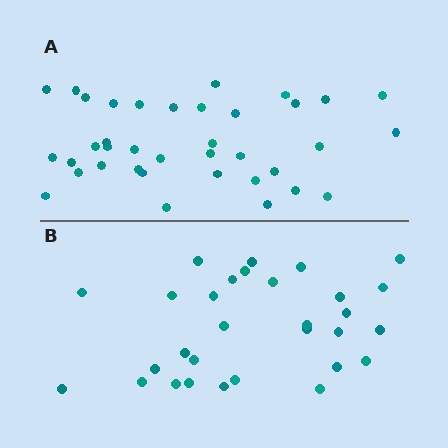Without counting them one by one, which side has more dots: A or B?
Region A (the top region) has more dots.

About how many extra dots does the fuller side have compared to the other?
Region A has roughly 8 or so more dots than region B.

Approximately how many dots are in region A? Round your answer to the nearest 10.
About 40 dots. (The exact count is 37, which rounds to 40.)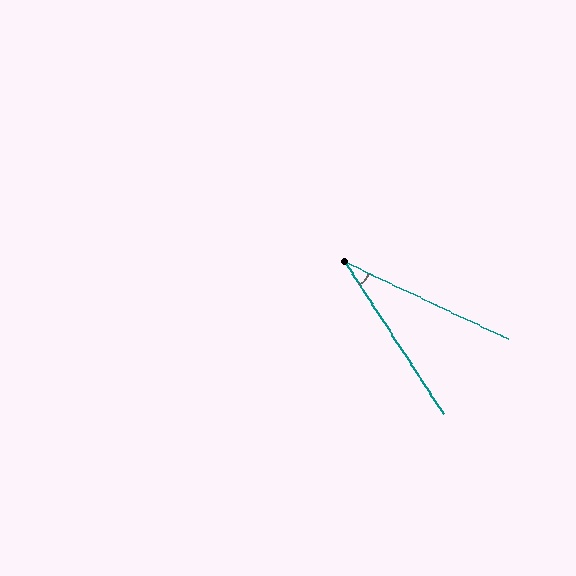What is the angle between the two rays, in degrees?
Approximately 32 degrees.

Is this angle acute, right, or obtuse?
It is acute.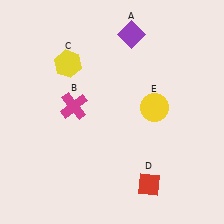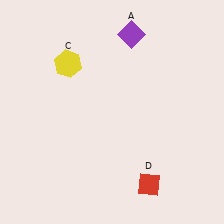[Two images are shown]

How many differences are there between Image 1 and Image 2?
There are 2 differences between the two images.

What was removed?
The yellow circle (E), the magenta cross (B) were removed in Image 2.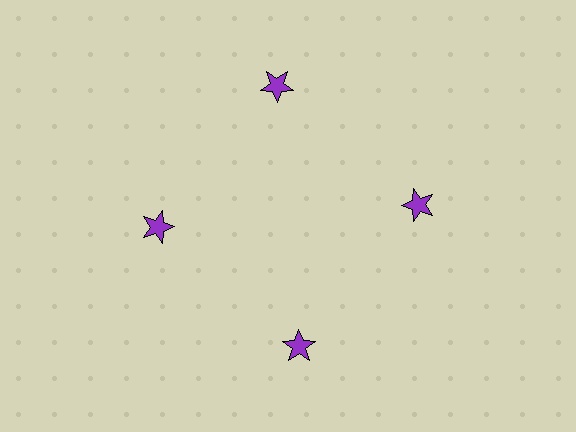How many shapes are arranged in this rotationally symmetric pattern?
There are 4 shapes, arranged in 4 groups of 1.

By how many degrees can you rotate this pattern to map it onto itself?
The pattern maps onto itself every 90 degrees of rotation.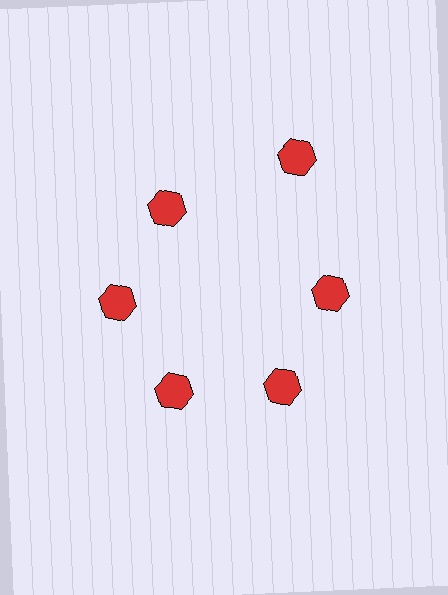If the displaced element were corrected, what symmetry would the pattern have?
It would have 6-fold rotational symmetry — the pattern would map onto itself every 60 degrees.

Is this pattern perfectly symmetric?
No. The 6 red hexagons are arranged in a ring, but one element near the 1 o'clock position is pushed outward from the center, breaking the 6-fold rotational symmetry.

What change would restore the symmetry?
The symmetry would be restored by moving it inward, back onto the ring so that all 6 hexagons sit at equal angles and equal distance from the center.